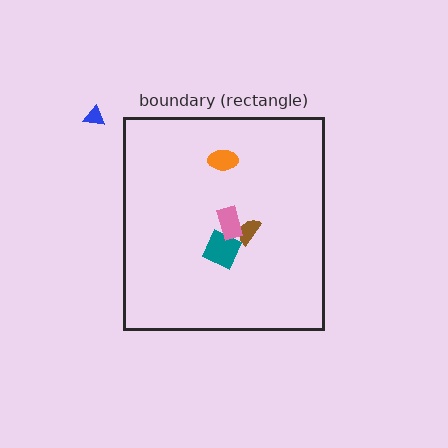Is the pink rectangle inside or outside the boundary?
Inside.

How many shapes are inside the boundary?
4 inside, 1 outside.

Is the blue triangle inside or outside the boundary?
Outside.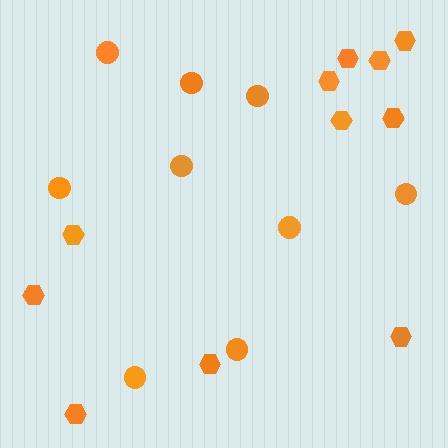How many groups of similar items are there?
There are 2 groups: one group of circles (9) and one group of hexagons (11).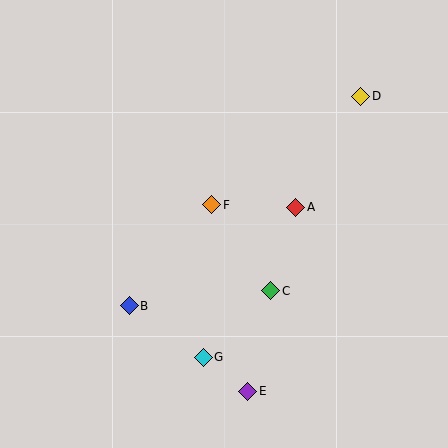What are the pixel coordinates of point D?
Point D is at (361, 96).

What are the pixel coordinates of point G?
Point G is at (203, 357).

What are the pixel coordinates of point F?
Point F is at (212, 205).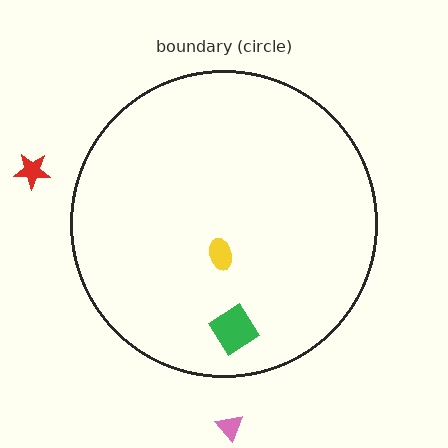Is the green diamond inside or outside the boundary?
Inside.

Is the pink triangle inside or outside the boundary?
Outside.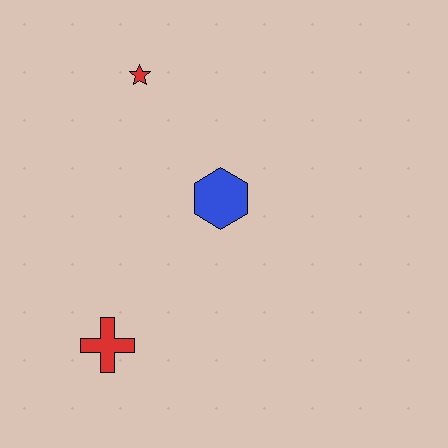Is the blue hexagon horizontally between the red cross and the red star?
No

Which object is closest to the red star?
The blue hexagon is closest to the red star.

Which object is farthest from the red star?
The red cross is farthest from the red star.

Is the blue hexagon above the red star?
No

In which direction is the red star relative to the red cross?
The red star is above the red cross.